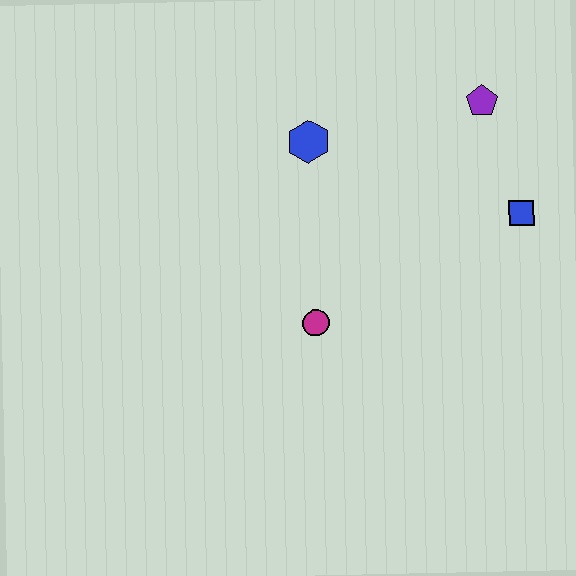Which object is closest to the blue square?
The purple pentagon is closest to the blue square.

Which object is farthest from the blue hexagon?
The blue square is farthest from the blue hexagon.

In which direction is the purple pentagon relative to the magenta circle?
The purple pentagon is above the magenta circle.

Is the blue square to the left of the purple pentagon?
No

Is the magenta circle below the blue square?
Yes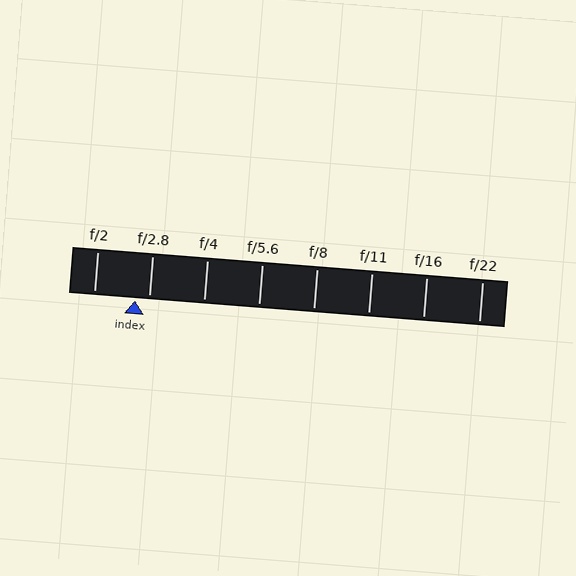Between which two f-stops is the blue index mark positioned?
The index mark is between f/2 and f/2.8.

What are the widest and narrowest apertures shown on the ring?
The widest aperture shown is f/2 and the narrowest is f/22.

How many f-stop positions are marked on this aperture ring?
There are 8 f-stop positions marked.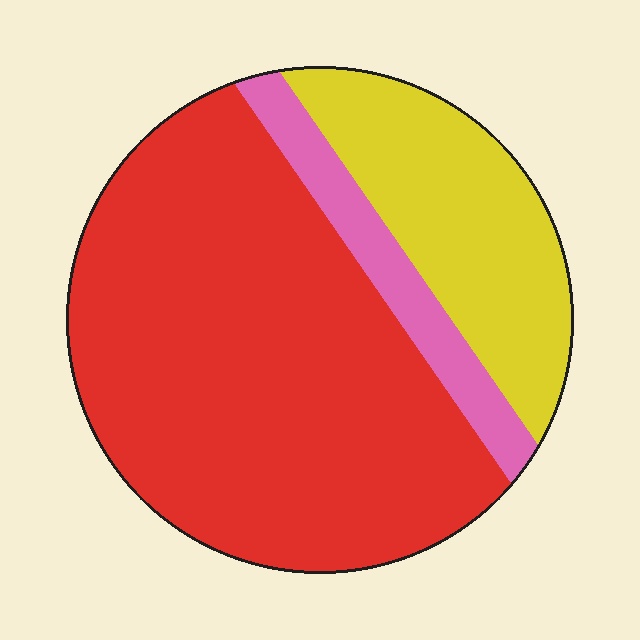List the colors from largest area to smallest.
From largest to smallest: red, yellow, pink.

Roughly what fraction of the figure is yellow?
Yellow covers roughly 25% of the figure.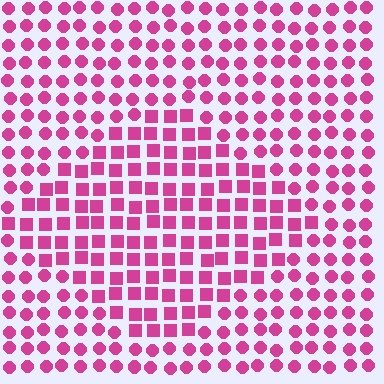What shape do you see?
I see a diamond.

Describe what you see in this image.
The image is filled with small magenta elements arranged in a uniform grid. A diamond-shaped region contains squares, while the surrounding area contains circles. The boundary is defined purely by the change in element shape.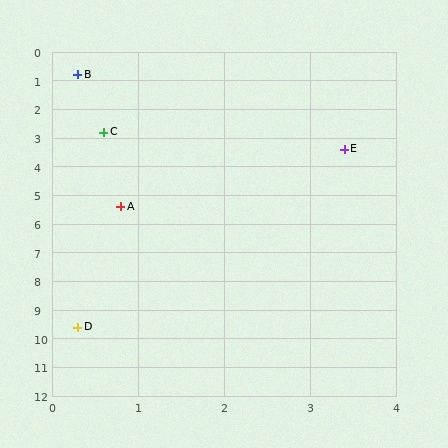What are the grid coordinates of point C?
Point C is at approximately (0.6, 2.8).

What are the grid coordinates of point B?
Point B is at approximately (0.3, 0.8).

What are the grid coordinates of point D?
Point D is at approximately (0.3, 9.6).